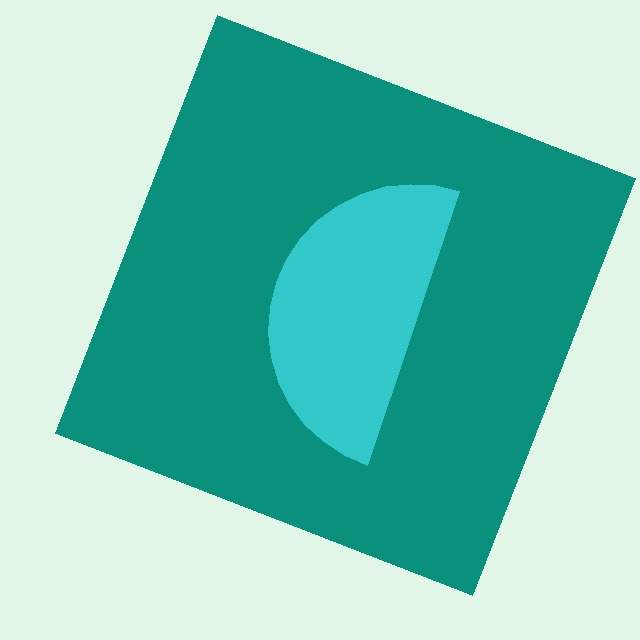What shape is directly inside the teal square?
The cyan semicircle.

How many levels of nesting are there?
2.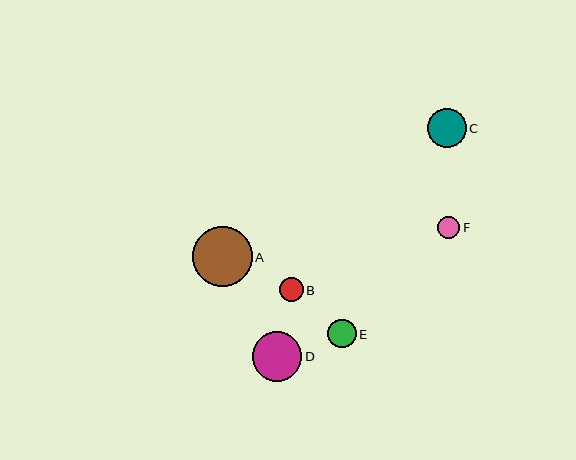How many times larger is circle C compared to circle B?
Circle C is approximately 1.6 times the size of circle B.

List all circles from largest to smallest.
From largest to smallest: A, D, C, E, B, F.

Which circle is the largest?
Circle A is the largest with a size of approximately 60 pixels.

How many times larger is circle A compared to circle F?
Circle A is approximately 2.7 times the size of circle F.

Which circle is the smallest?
Circle F is the smallest with a size of approximately 22 pixels.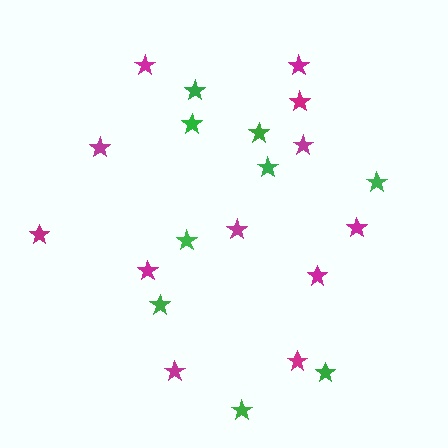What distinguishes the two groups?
There are 2 groups: one group of green stars (9) and one group of magenta stars (12).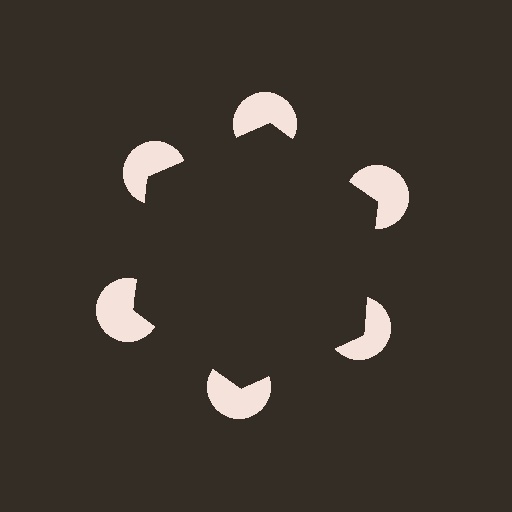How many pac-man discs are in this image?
There are 6 — one at each vertex of the illusory hexagon.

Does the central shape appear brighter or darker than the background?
It typically appears slightly darker than the background, even though no actual brightness change is drawn.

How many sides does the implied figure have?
6 sides.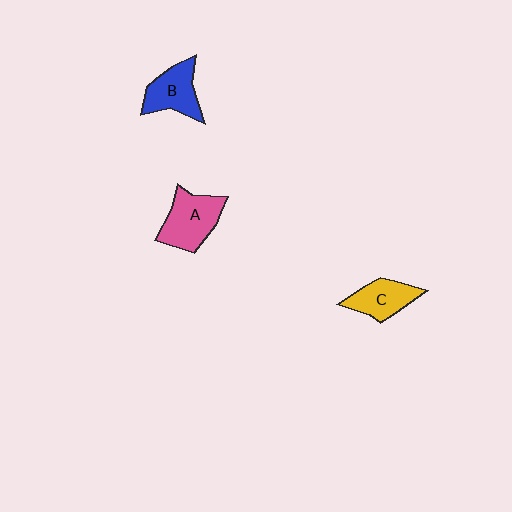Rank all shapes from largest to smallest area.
From largest to smallest: A (pink), B (blue), C (yellow).